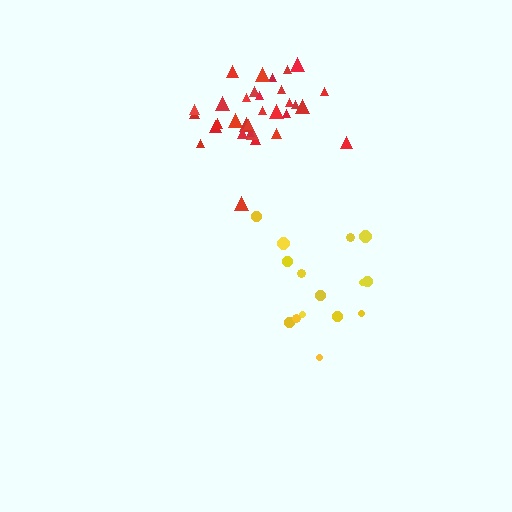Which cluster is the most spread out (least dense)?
Yellow.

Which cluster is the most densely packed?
Red.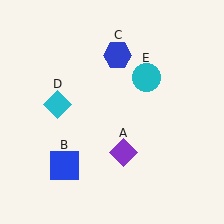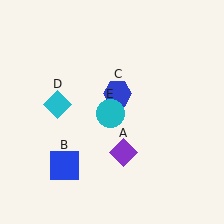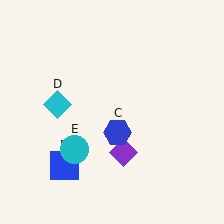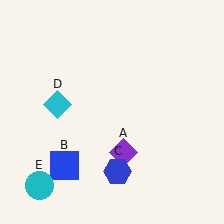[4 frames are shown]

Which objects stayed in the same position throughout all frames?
Purple diamond (object A) and blue square (object B) and cyan diamond (object D) remained stationary.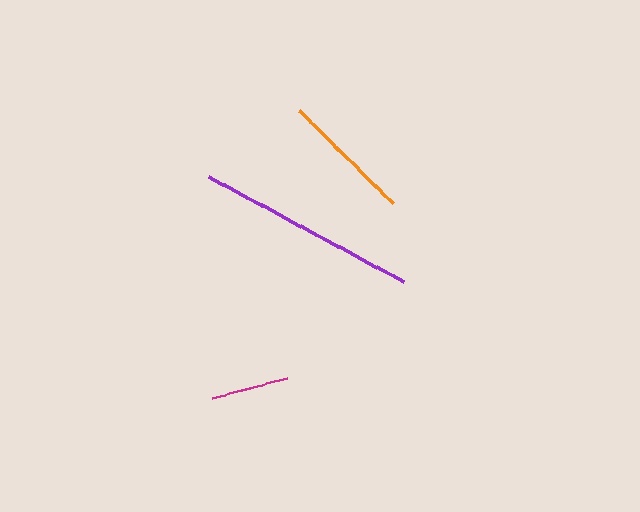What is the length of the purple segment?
The purple segment is approximately 221 pixels long.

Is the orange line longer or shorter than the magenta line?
The orange line is longer than the magenta line.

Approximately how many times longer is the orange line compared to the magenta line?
The orange line is approximately 1.7 times the length of the magenta line.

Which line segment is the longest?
The purple line is the longest at approximately 221 pixels.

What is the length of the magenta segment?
The magenta segment is approximately 78 pixels long.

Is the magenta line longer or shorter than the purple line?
The purple line is longer than the magenta line.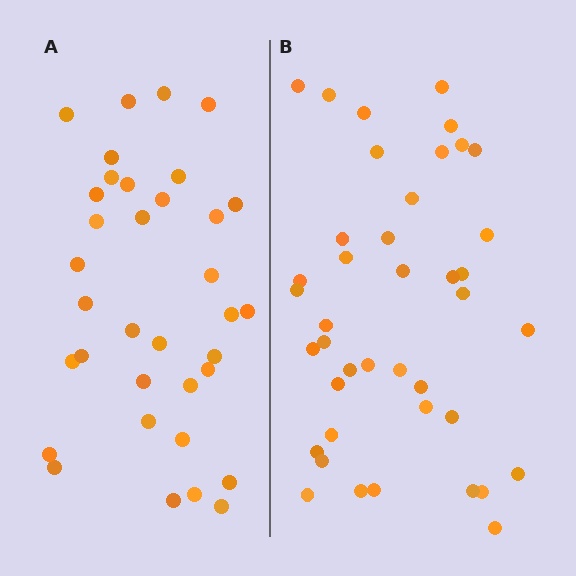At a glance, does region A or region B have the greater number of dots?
Region B (the right region) has more dots.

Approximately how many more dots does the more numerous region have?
Region B has about 6 more dots than region A.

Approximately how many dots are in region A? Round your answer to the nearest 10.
About 40 dots. (The exact count is 35, which rounds to 40.)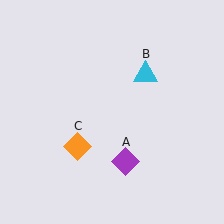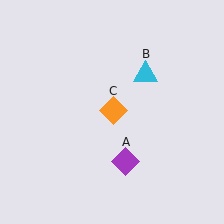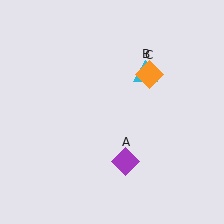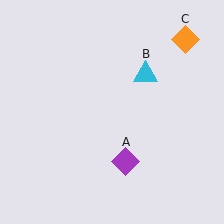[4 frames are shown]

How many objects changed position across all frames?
1 object changed position: orange diamond (object C).